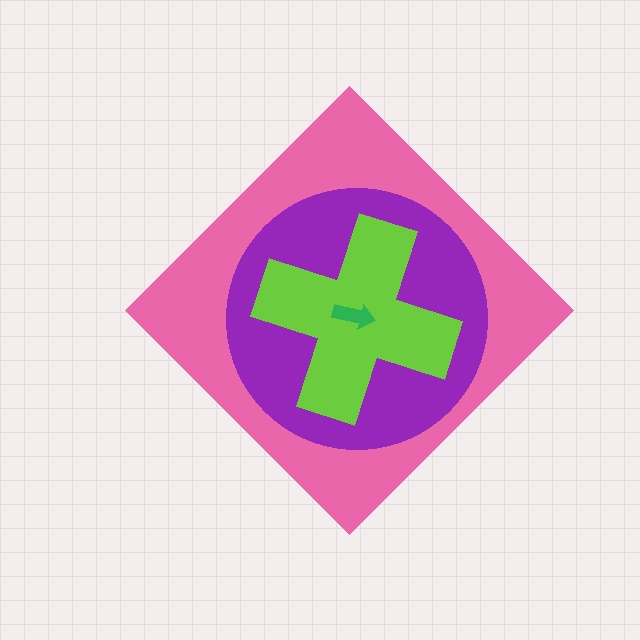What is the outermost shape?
The pink diamond.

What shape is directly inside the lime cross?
The green arrow.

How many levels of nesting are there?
4.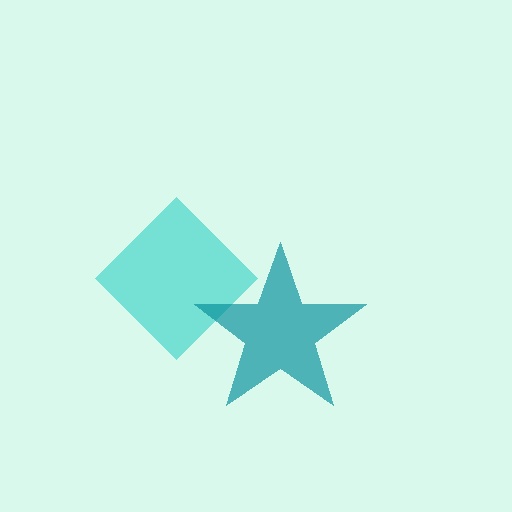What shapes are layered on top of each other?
The layered shapes are: a cyan diamond, a teal star.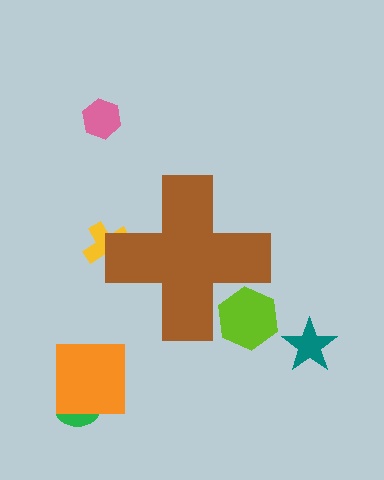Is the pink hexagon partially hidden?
No, the pink hexagon is fully visible.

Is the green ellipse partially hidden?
No, the green ellipse is fully visible.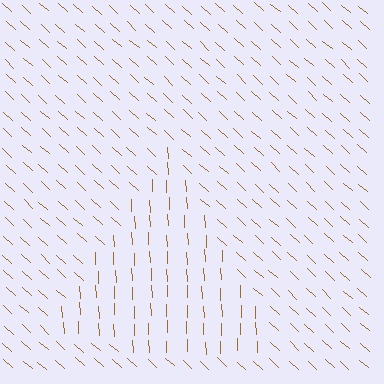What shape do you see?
I see a triangle.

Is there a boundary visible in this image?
Yes, there is a texture boundary formed by a change in line orientation.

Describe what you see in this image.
The image is filled with small brown line segments. A triangle region in the image has lines oriented differently from the surrounding lines, creating a visible texture boundary.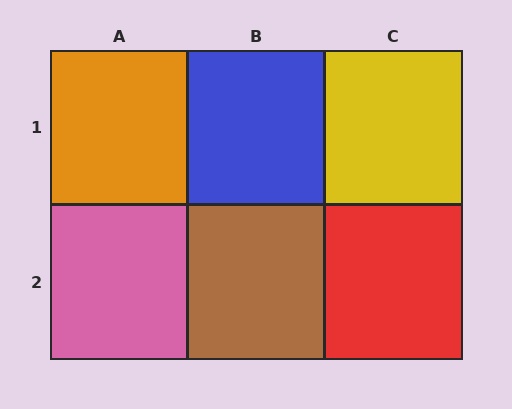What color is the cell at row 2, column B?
Brown.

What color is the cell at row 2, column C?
Red.